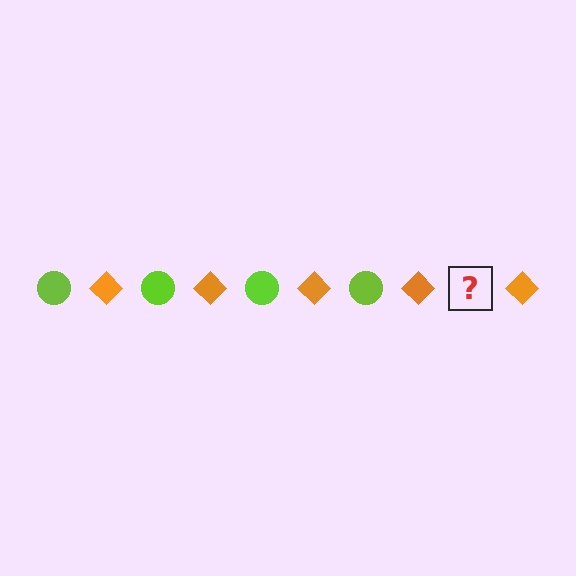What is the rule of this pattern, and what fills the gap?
The rule is that the pattern alternates between lime circle and orange diamond. The gap should be filled with a lime circle.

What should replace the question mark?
The question mark should be replaced with a lime circle.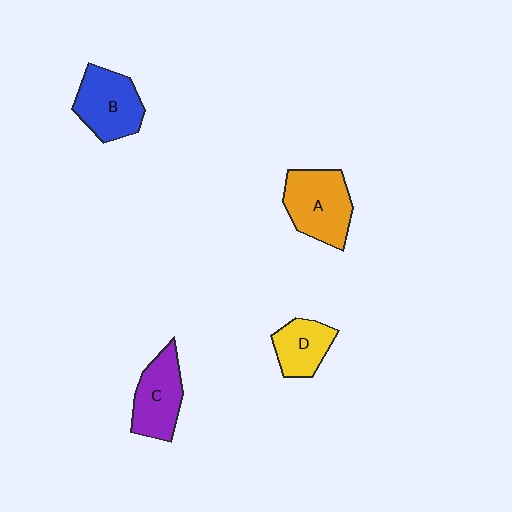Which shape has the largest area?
Shape A (orange).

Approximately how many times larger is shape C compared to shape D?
Approximately 1.3 times.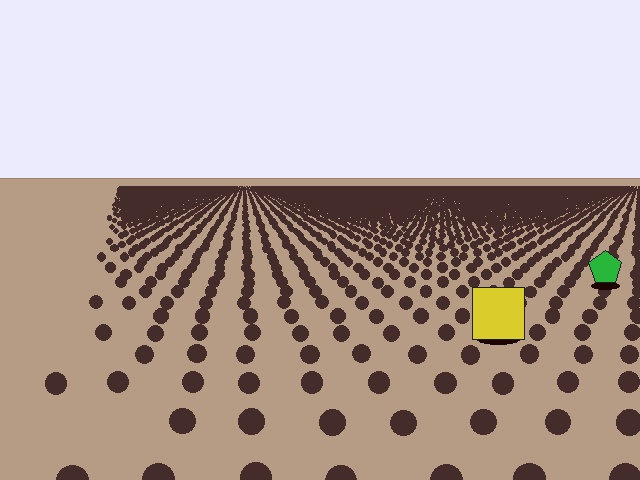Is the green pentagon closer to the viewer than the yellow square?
No. The yellow square is closer — you can tell from the texture gradient: the ground texture is coarser near it.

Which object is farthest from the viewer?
The green pentagon is farthest from the viewer. It appears smaller and the ground texture around it is denser.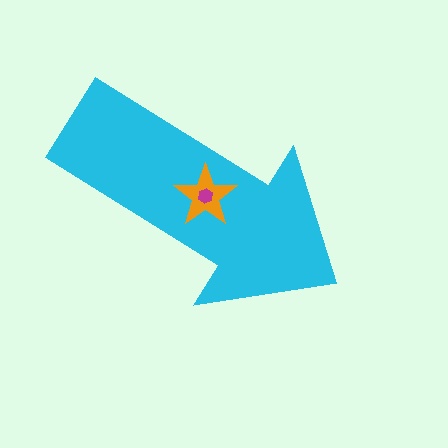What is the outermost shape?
The cyan arrow.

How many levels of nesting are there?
3.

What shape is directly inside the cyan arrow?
The orange star.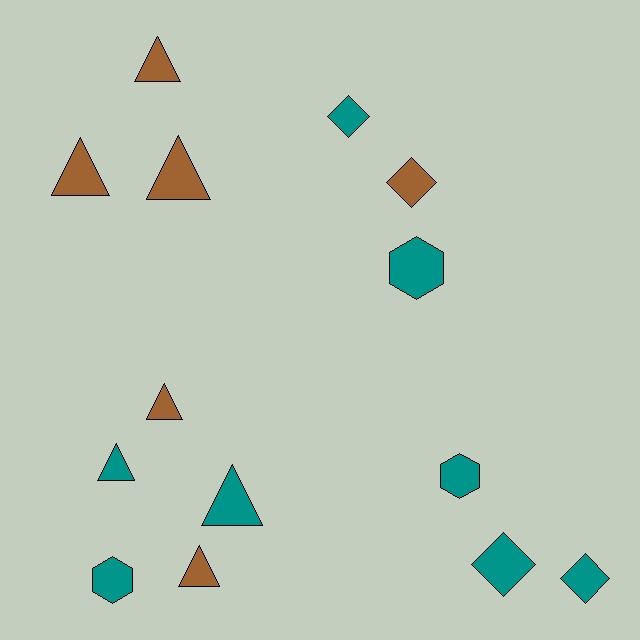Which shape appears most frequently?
Triangle, with 7 objects.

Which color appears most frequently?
Teal, with 8 objects.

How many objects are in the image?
There are 14 objects.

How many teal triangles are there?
There are 2 teal triangles.